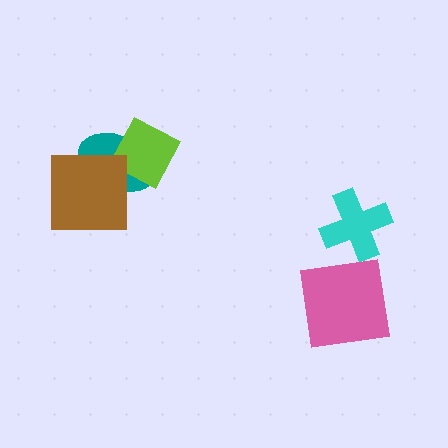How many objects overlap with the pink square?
0 objects overlap with the pink square.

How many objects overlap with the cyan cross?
0 objects overlap with the cyan cross.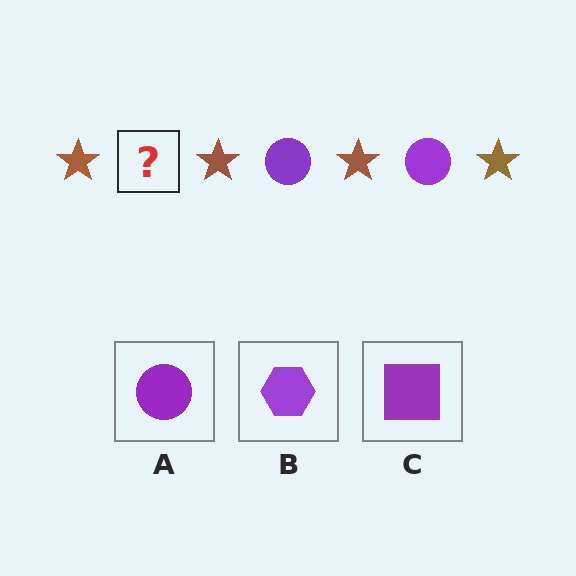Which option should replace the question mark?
Option A.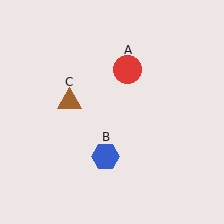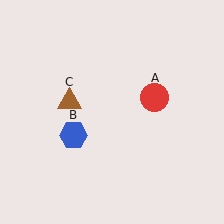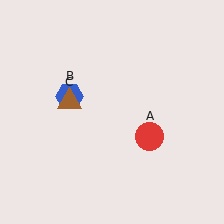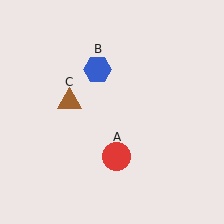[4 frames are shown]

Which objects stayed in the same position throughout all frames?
Brown triangle (object C) remained stationary.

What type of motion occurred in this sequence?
The red circle (object A), blue hexagon (object B) rotated clockwise around the center of the scene.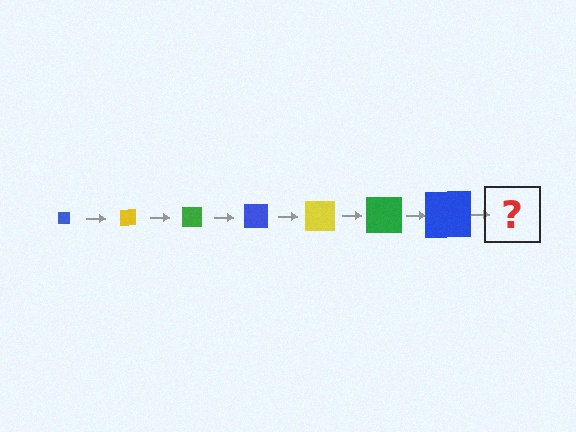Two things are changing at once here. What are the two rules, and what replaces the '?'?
The two rules are that the square grows larger each step and the color cycles through blue, yellow, and green. The '?' should be a yellow square, larger than the previous one.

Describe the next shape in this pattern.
It should be a yellow square, larger than the previous one.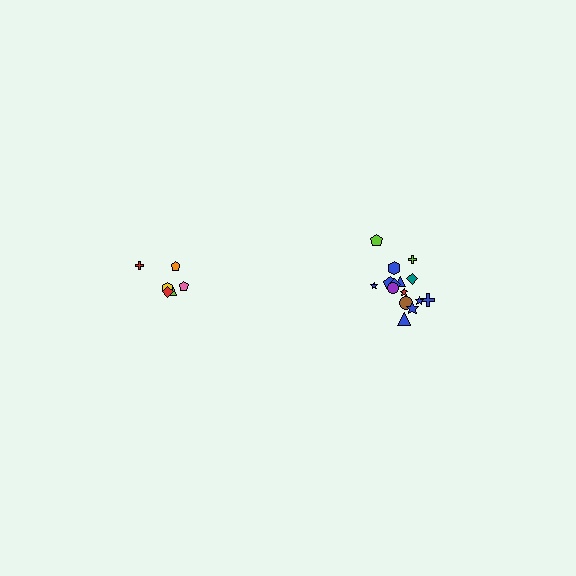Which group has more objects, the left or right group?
The right group.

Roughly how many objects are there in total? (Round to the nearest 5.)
Roughly 20 objects in total.